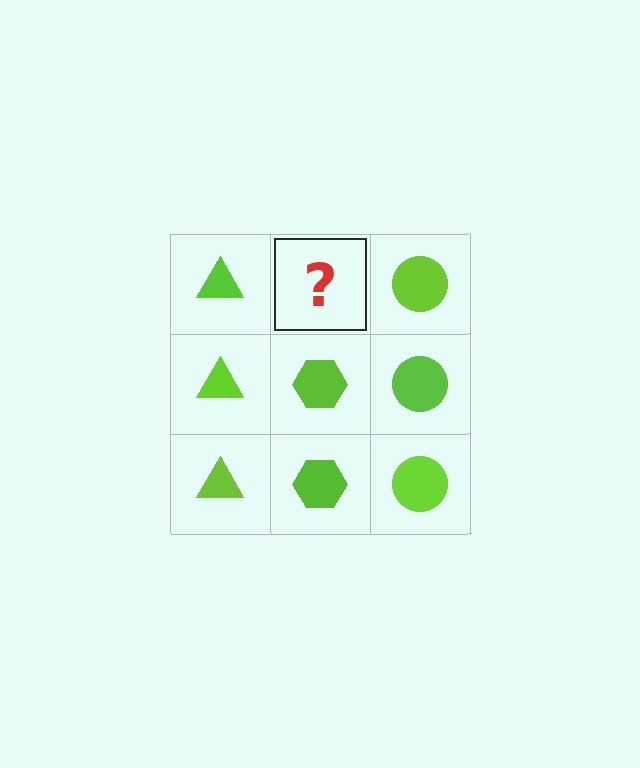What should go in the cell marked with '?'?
The missing cell should contain a lime hexagon.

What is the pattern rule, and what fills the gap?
The rule is that each column has a consistent shape. The gap should be filled with a lime hexagon.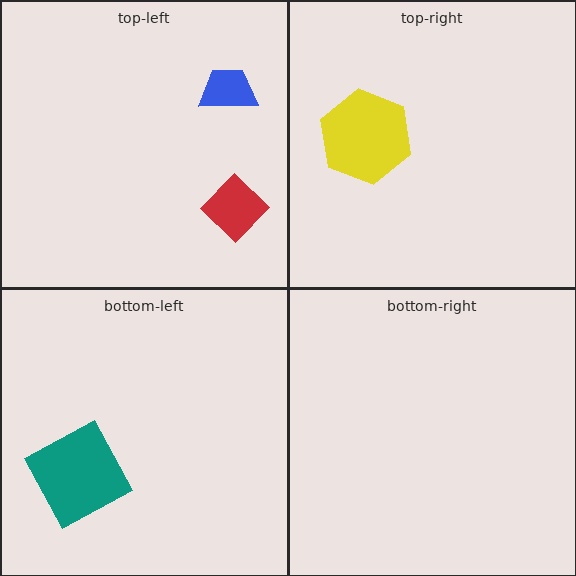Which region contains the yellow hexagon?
The top-right region.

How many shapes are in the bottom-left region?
1.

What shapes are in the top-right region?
The yellow hexagon.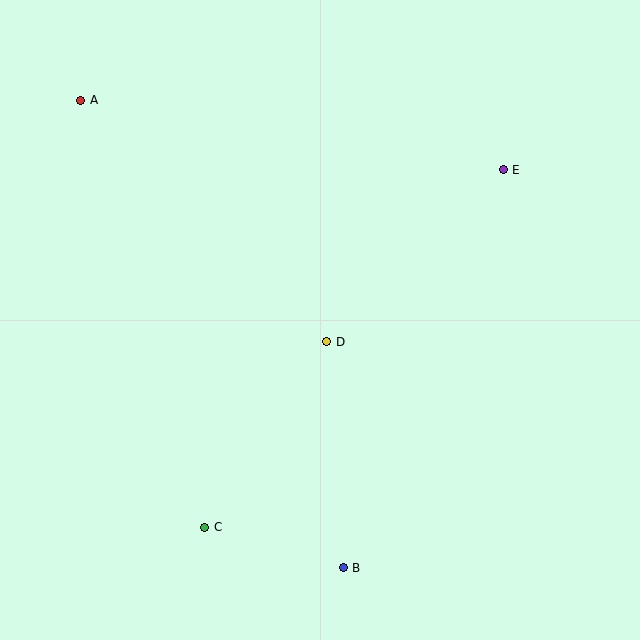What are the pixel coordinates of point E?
Point E is at (503, 170).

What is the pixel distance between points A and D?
The distance between A and D is 345 pixels.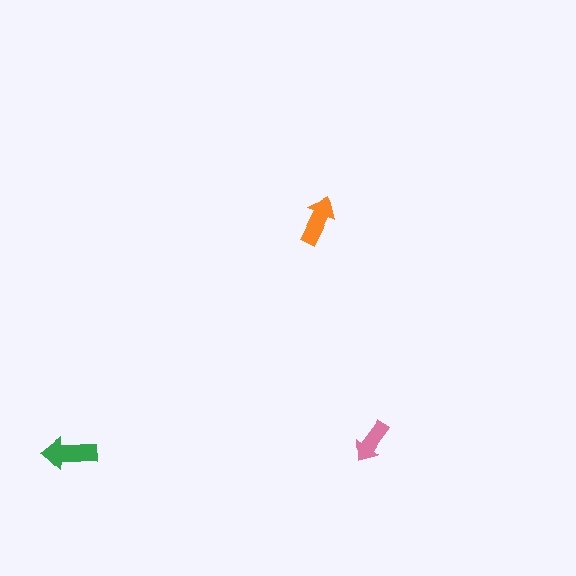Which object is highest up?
The orange arrow is topmost.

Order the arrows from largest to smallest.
the green one, the orange one, the pink one.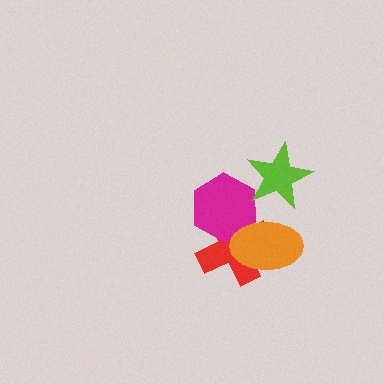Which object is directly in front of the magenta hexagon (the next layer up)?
The orange ellipse is directly in front of the magenta hexagon.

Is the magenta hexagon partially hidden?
Yes, it is partially covered by another shape.